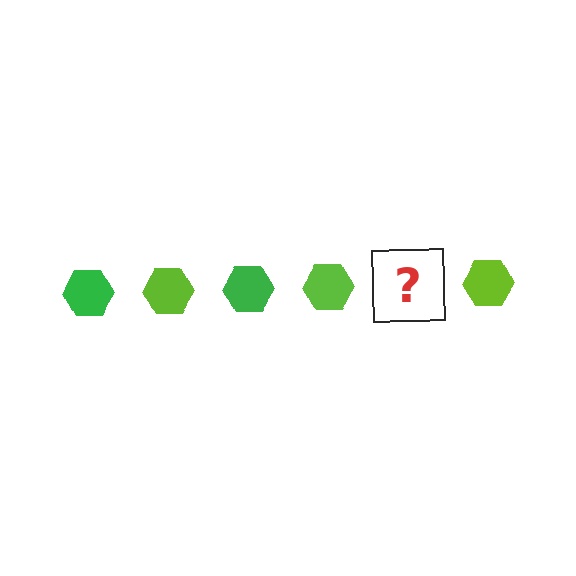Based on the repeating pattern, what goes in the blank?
The blank should be a green hexagon.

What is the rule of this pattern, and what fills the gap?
The rule is that the pattern cycles through green, lime hexagons. The gap should be filled with a green hexagon.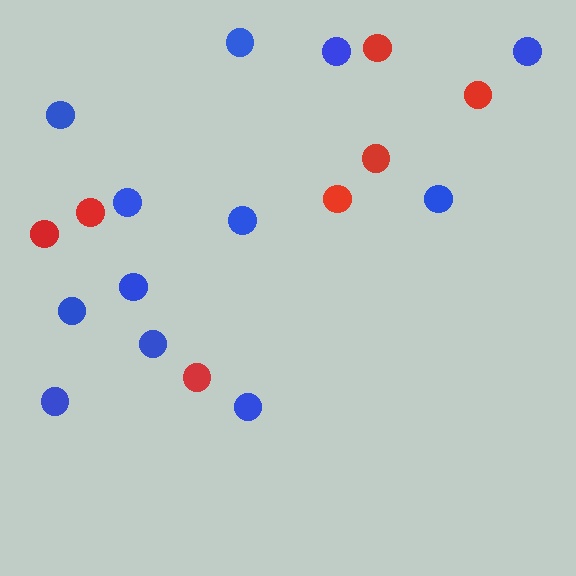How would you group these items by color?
There are 2 groups: one group of red circles (7) and one group of blue circles (12).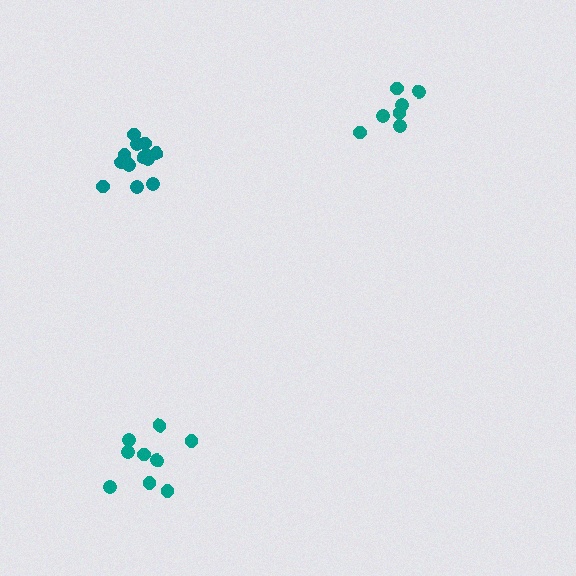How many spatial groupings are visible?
There are 3 spatial groupings.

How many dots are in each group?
Group 1: 13 dots, Group 2: 9 dots, Group 3: 7 dots (29 total).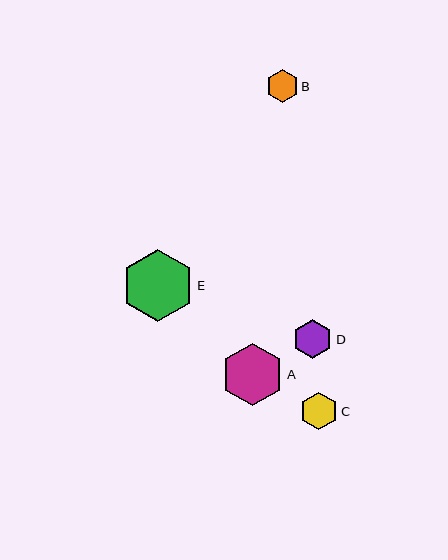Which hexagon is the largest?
Hexagon E is the largest with a size of approximately 72 pixels.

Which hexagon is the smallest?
Hexagon B is the smallest with a size of approximately 32 pixels.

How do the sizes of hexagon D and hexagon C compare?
Hexagon D and hexagon C are approximately the same size.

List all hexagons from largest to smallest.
From largest to smallest: E, A, D, C, B.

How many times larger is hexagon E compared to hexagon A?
Hexagon E is approximately 1.2 times the size of hexagon A.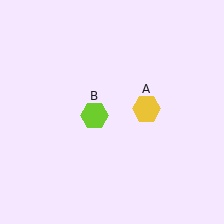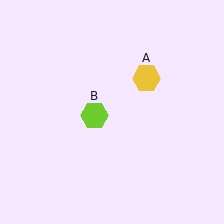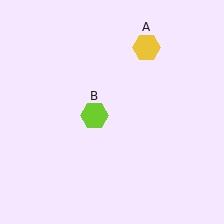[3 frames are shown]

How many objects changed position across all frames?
1 object changed position: yellow hexagon (object A).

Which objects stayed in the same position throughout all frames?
Lime hexagon (object B) remained stationary.